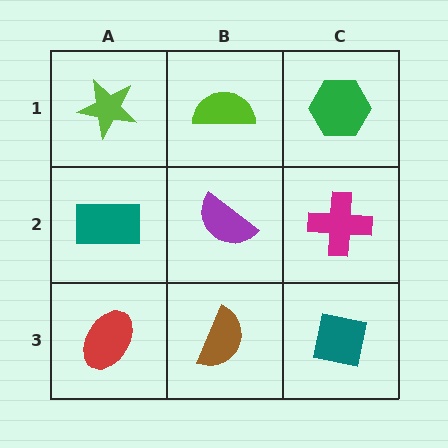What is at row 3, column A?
A red ellipse.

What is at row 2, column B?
A purple semicircle.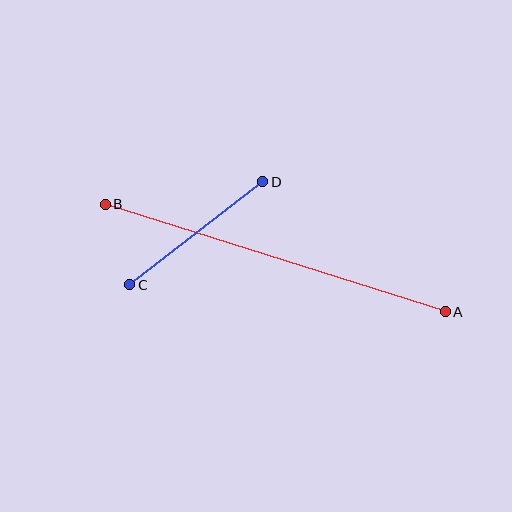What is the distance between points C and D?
The distance is approximately 168 pixels.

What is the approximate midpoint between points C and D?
The midpoint is at approximately (196, 233) pixels.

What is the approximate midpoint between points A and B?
The midpoint is at approximately (275, 258) pixels.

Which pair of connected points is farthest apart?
Points A and B are farthest apart.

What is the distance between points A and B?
The distance is approximately 357 pixels.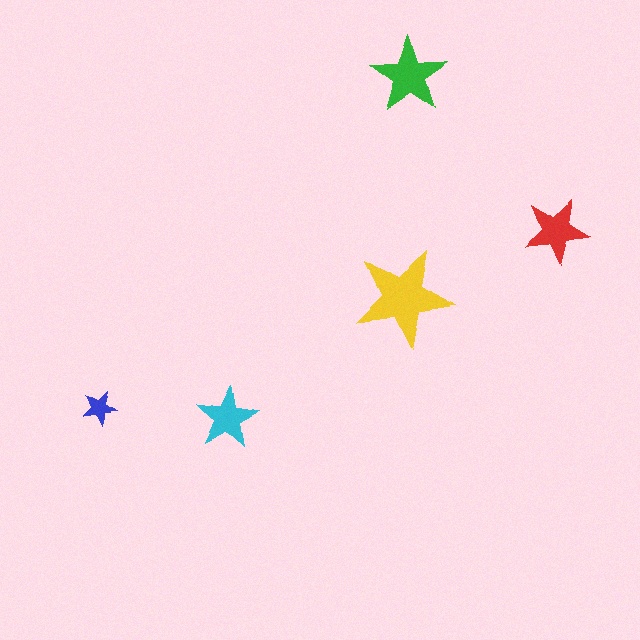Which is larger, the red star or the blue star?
The red one.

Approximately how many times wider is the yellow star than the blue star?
About 3 times wider.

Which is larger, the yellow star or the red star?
The yellow one.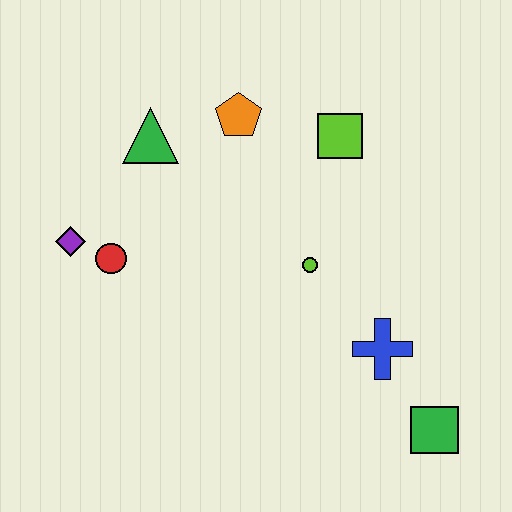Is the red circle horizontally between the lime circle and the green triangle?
No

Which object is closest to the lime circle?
The blue cross is closest to the lime circle.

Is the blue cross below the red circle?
Yes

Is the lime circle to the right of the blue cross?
No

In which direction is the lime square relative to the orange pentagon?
The lime square is to the right of the orange pentagon.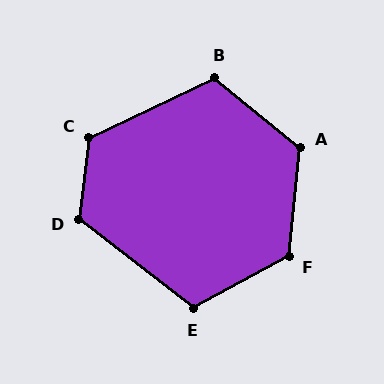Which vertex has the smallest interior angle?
E, at approximately 113 degrees.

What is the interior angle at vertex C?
Approximately 123 degrees (obtuse).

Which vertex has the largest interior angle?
F, at approximately 124 degrees.